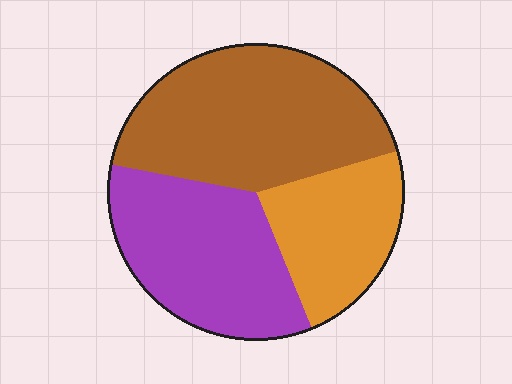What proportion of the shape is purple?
Purple takes up about one third (1/3) of the shape.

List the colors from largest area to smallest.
From largest to smallest: brown, purple, orange.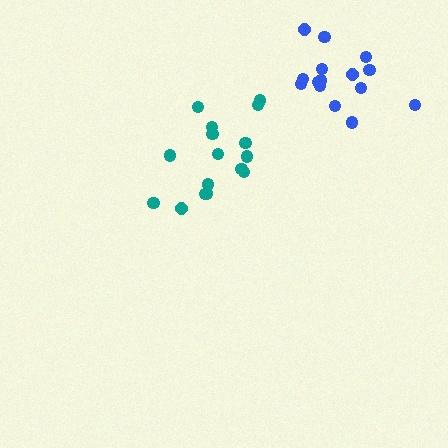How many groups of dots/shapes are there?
There are 2 groups.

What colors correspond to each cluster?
The clusters are colored: teal, blue.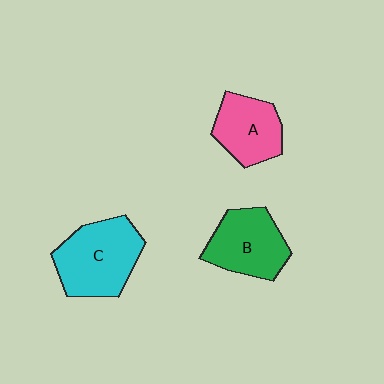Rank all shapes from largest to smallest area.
From largest to smallest: C (cyan), B (green), A (pink).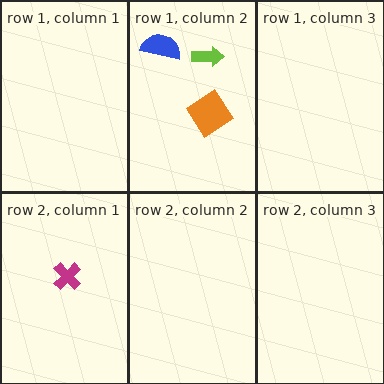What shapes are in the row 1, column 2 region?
The blue semicircle, the lime arrow, the orange diamond.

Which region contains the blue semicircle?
The row 1, column 2 region.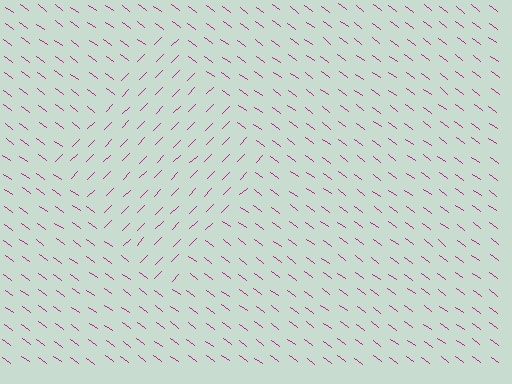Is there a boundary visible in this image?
Yes, there is a texture boundary formed by a change in line orientation.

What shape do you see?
I see a diamond.